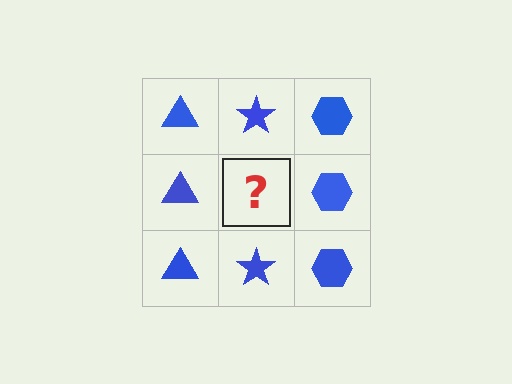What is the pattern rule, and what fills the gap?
The rule is that each column has a consistent shape. The gap should be filled with a blue star.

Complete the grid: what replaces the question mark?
The question mark should be replaced with a blue star.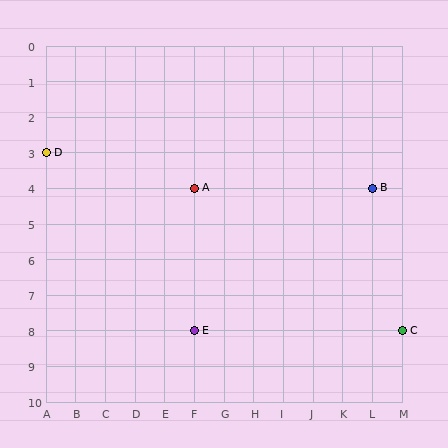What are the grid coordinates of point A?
Point A is at grid coordinates (F, 4).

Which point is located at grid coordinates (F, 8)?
Point E is at (F, 8).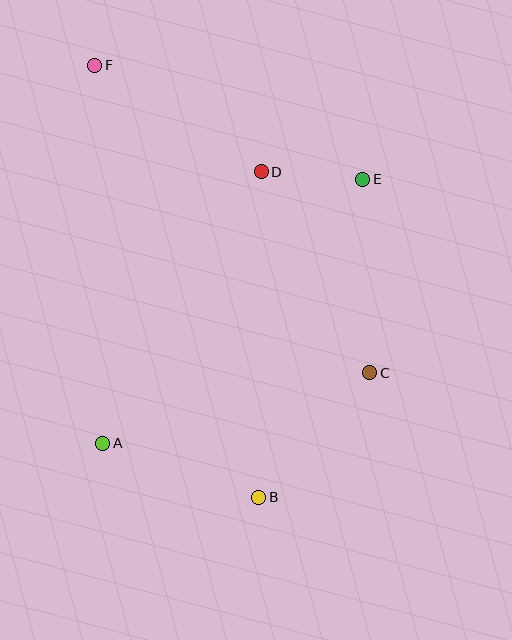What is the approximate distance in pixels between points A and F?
The distance between A and F is approximately 378 pixels.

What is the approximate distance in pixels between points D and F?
The distance between D and F is approximately 198 pixels.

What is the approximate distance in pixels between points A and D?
The distance between A and D is approximately 314 pixels.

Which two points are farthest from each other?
Points B and F are farthest from each other.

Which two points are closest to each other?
Points D and E are closest to each other.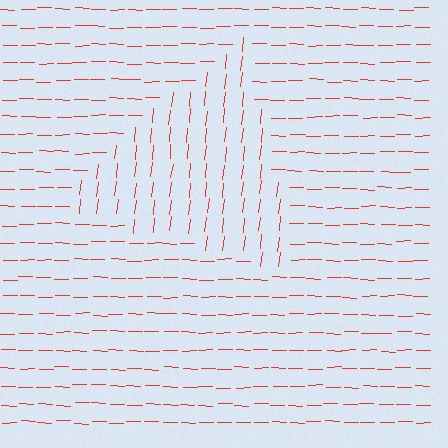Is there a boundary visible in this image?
Yes, there is a texture boundary formed by a change in line orientation.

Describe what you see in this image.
The image is filled with small red line segments. A triangle region in the image has lines oriented differently from the surrounding lines, creating a visible texture boundary.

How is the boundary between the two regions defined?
The boundary is defined purely by a change in line orientation (approximately 84 degrees difference). All lines are the same color and thickness.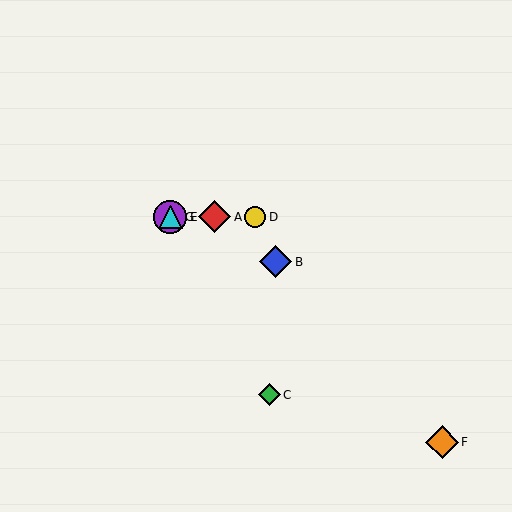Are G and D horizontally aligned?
Yes, both are at y≈217.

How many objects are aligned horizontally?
4 objects (A, D, E, G) are aligned horizontally.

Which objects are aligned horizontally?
Objects A, D, E, G are aligned horizontally.